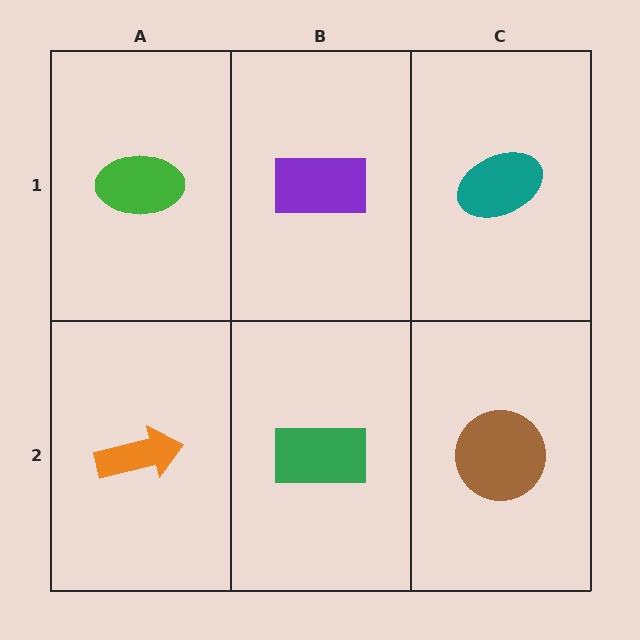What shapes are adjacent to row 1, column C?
A brown circle (row 2, column C), a purple rectangle (row 1, column B).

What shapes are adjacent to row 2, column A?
A green ellipse (row 1, column A), a green rectangle (row 2, column B).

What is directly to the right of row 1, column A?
A purple rectangle.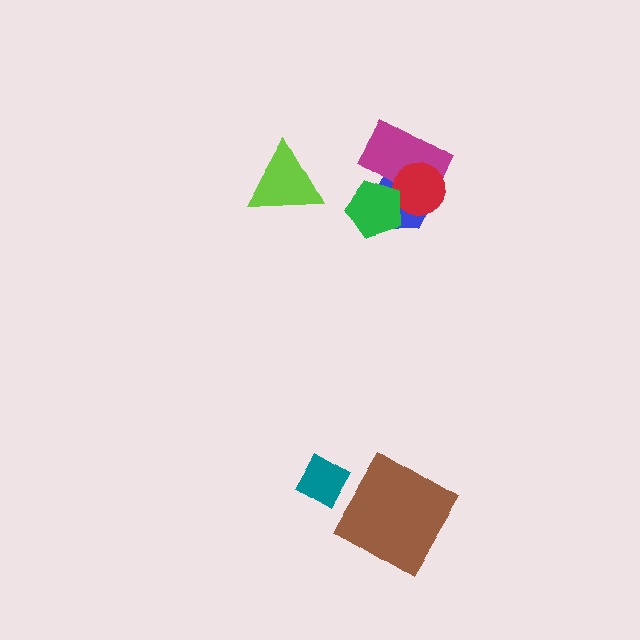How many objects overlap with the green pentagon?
3 objects overlap with the green pentagon.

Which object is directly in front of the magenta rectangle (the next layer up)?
The red circle is directly in front of the magenta rectangle.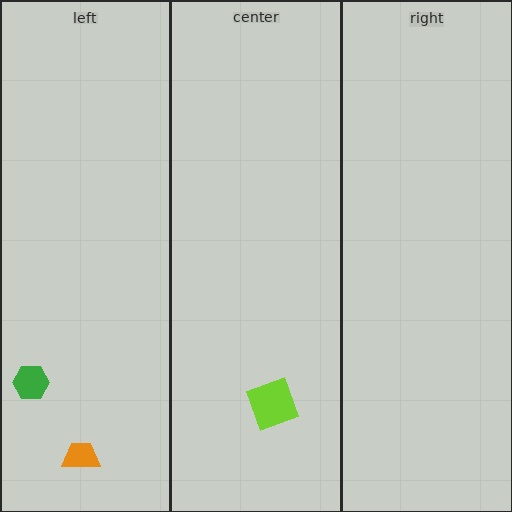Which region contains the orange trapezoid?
The left region.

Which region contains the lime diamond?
The center region.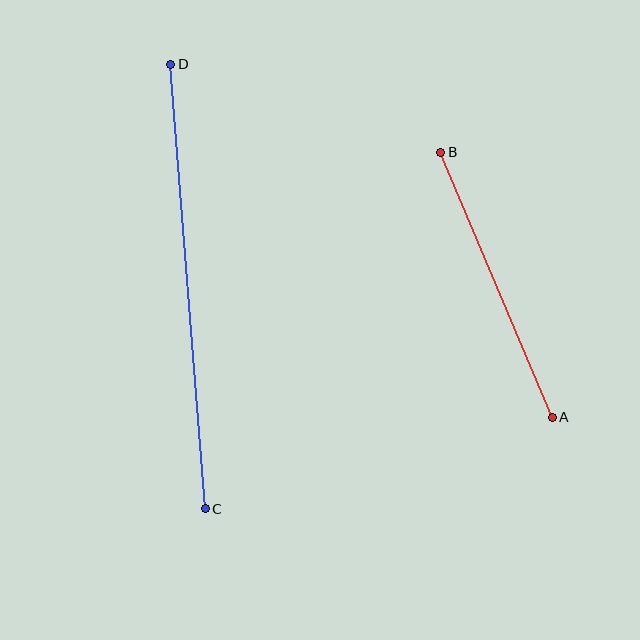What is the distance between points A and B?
The distance is approximately 288 pixels.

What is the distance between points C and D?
The distance is approximately 446 pixels.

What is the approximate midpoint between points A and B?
The midpoint is at approximately (497, 285) pixels.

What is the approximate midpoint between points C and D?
The midpoint is at approximately (188, 286) pixels.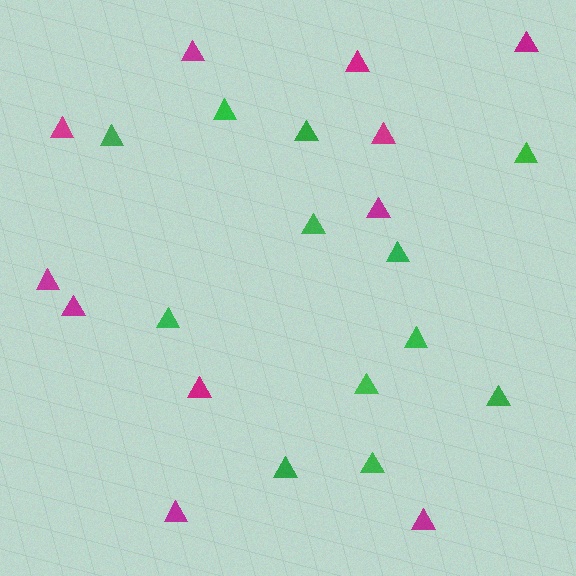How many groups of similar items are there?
There are 2 groups: one group of magenta triangles (11) and one group of green triangles (12).